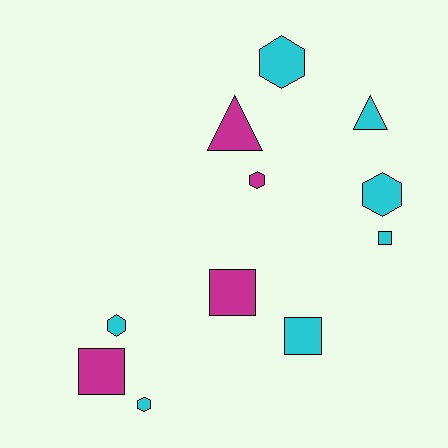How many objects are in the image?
There are 11 objects.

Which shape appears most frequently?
Hexagon, with 5 objects.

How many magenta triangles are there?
There is 1 magenta triangle.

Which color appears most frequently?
Cyan, with 7 objects.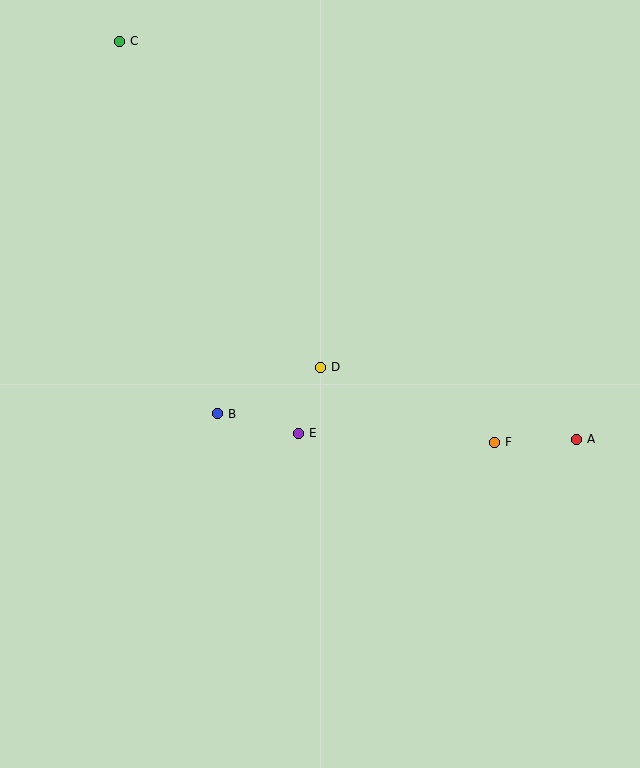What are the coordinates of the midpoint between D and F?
The midpoint between D and F is at (407, 405).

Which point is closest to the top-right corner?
Point A is closest to the top-right corner.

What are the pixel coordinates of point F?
Point F is at (494, 442).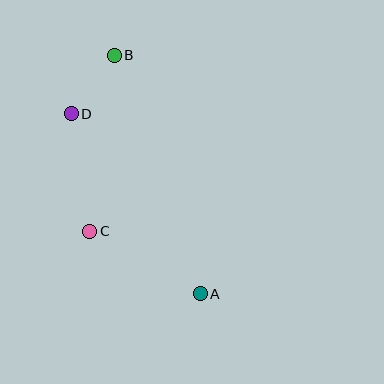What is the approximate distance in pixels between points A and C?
The distance between A and C is approximately 127 pixels.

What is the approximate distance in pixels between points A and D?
The distance between A and D is approximately 222 pixels.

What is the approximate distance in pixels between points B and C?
The distance between B and C is approximately 178 pixels.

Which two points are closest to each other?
Points B and D are closest to each other.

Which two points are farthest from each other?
Points A and B are farthest from each other.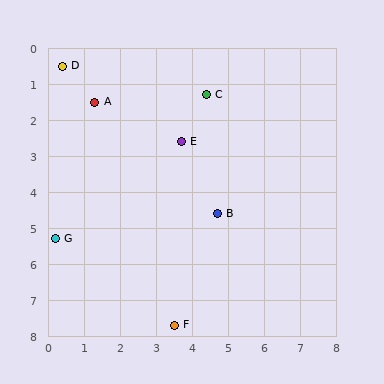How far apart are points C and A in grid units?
Points C and A are about 3.1 grid units apart.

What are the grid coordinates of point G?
Point G is at approximately (0.2, 5.3).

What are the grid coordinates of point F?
Point F is at approximately (3.5, 7.7).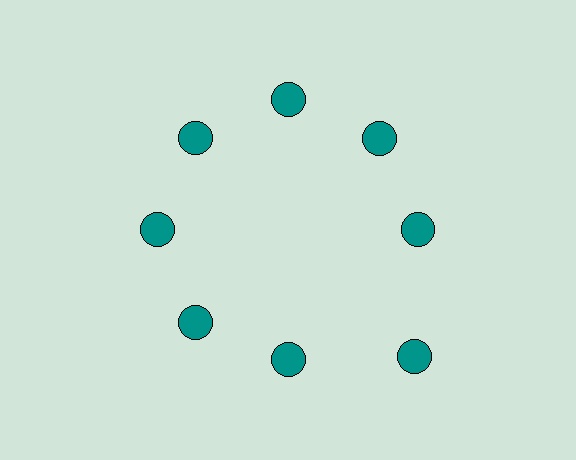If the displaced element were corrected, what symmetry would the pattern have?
It would have 8-fold rotational symmetry — the pattern would map onto itself every 45 degrees.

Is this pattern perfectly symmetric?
No. The 8 teal circles are arranged in a ring, but one element near the 4 o'clock position is pushed outward from the center, breaking the 8-fold rotational symmetry.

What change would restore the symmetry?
The symmetry would be restored by moving it inward, back onto the ring so that all 8 circles sit at equal angles and equal distance from the center.